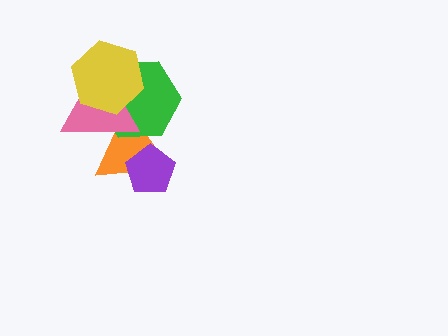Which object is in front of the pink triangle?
The yellow hexagon is in front of the pink triangle.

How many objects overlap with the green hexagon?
3 objects overlap with the green hexagon.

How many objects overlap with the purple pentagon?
1 object overlaps with the purple pentagon.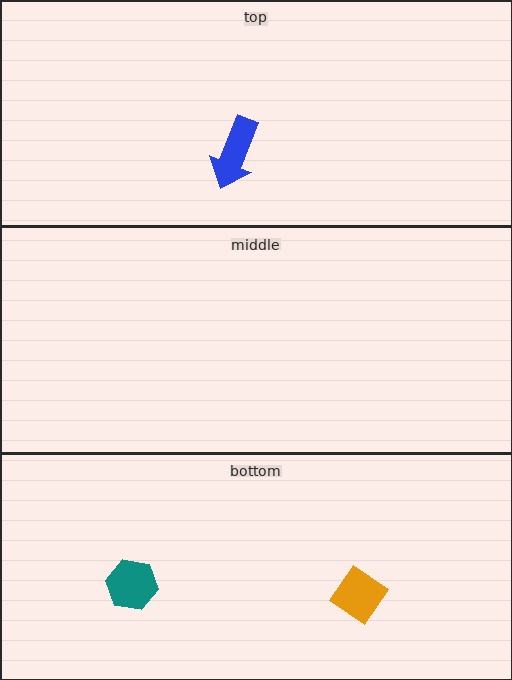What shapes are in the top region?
The blue arrow.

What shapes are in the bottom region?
The orange diamond, the teal hexagon.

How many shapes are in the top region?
1.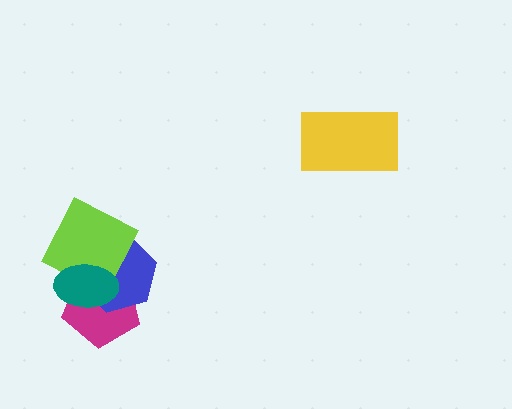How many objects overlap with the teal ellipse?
3 objects overlap with the teal ellipse.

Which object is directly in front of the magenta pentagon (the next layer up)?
The blue hexagon is directly in front of the magenta pentagon.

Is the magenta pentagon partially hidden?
Yes, it is partially covered by another shape.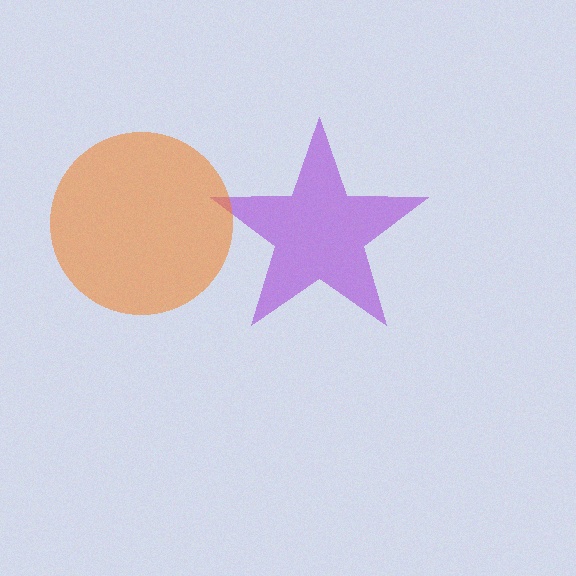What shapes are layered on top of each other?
The layered shapes are: a purple star, an orange circle.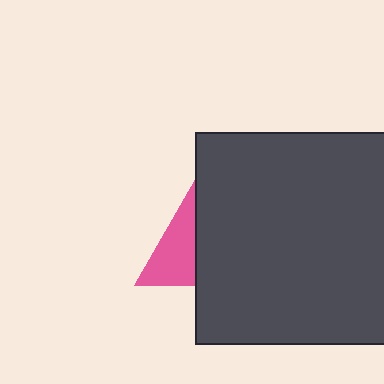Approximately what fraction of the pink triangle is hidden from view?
Roughly 61% of the pink triangle is hidden behind the dark gray square.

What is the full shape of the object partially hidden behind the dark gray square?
The partially hidden object is a pink triangle.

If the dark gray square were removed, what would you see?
You would see the complete pink triangle.